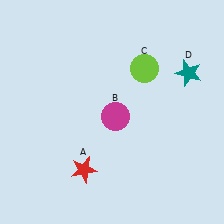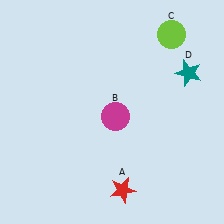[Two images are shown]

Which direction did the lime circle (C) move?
The lime circle (C) moved up.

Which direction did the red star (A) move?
The red star (A) moved right.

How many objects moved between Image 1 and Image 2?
2 objects moved between the two images.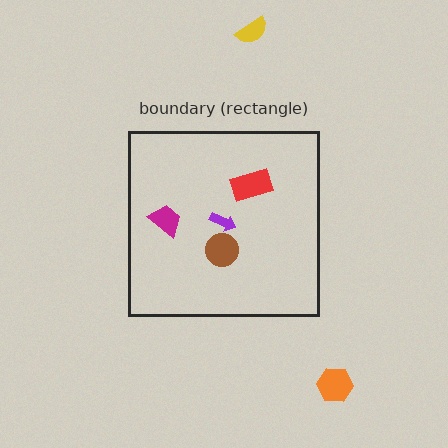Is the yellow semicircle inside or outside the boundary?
Outside.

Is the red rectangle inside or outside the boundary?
Inside.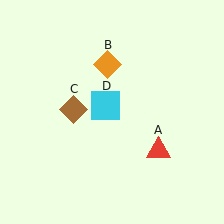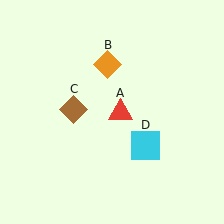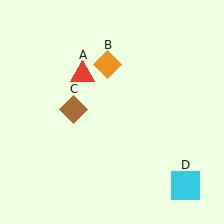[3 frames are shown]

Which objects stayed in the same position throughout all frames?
Orange diamond (object B) and brown diamond (object C) remained stationary.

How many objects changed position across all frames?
2 objects changed position: red triangle (object A), cyan square (object D).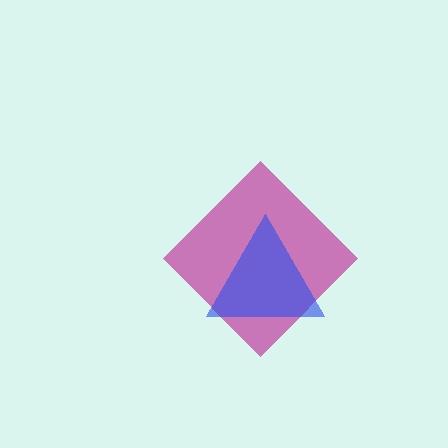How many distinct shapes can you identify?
There are 2 distinct shapes: a magenta diamond, a blue triangle.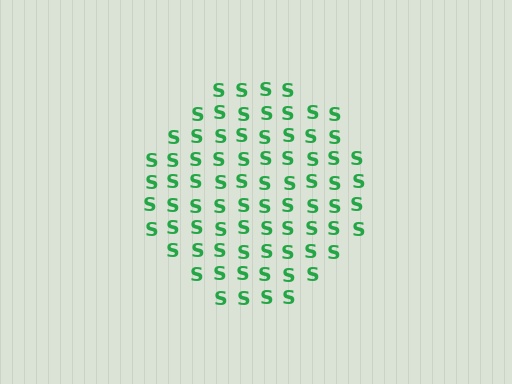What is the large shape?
The large shape is a circle.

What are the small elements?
The small elements are letter S's.